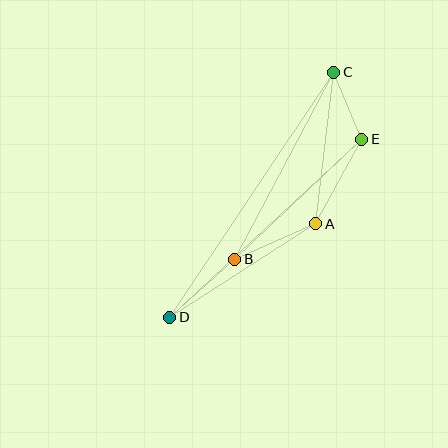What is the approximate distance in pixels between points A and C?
The distance between A and C is approximately 153 pixels.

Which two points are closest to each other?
Points C and E are closest to each other.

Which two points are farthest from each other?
Points C and D are farthest from each other.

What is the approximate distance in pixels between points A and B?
The distance between A and B is approximately 88 pixels.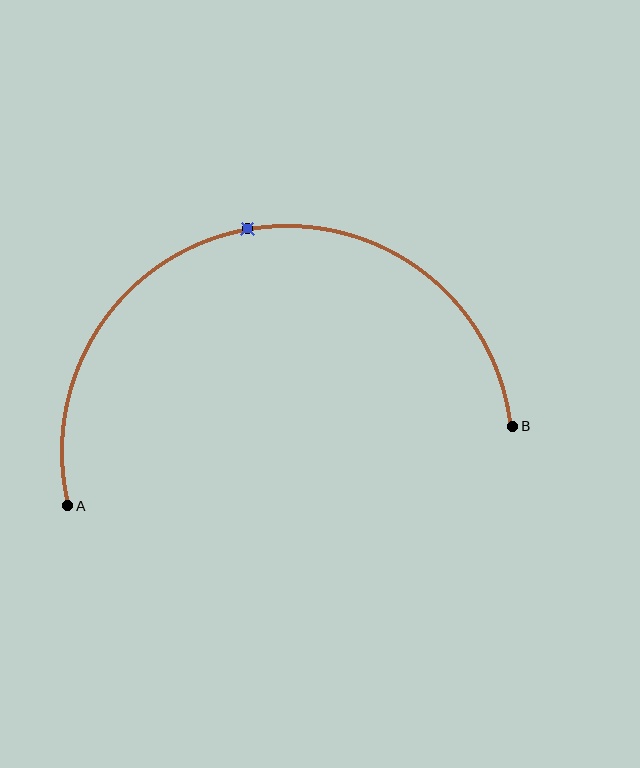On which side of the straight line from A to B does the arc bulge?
The arc bulges above the straight line connecting A and B.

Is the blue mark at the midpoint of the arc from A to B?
Yes. The blue mark lies on the arc at equal arc-length from both A and B — it is the arc midpoint.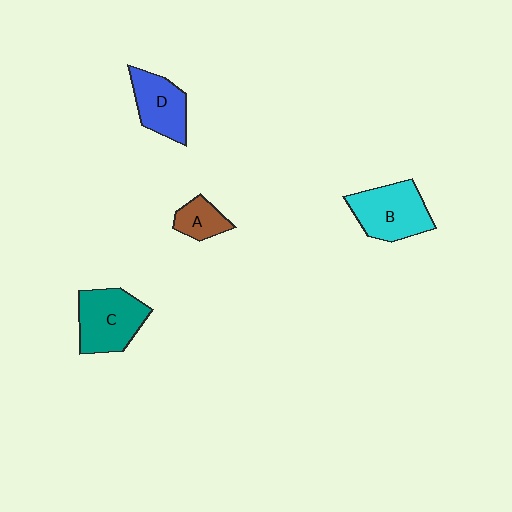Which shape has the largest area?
Shape C (teal).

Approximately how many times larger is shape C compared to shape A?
Approximately 2.2 times.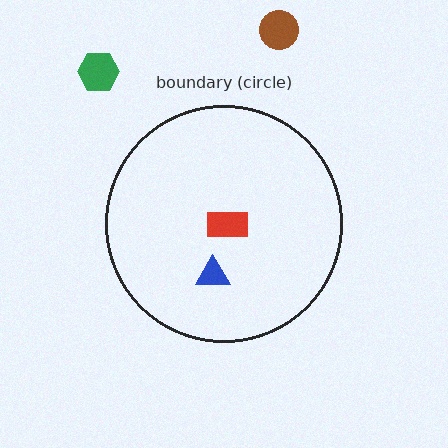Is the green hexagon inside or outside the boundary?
Outside.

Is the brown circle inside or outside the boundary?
Outside.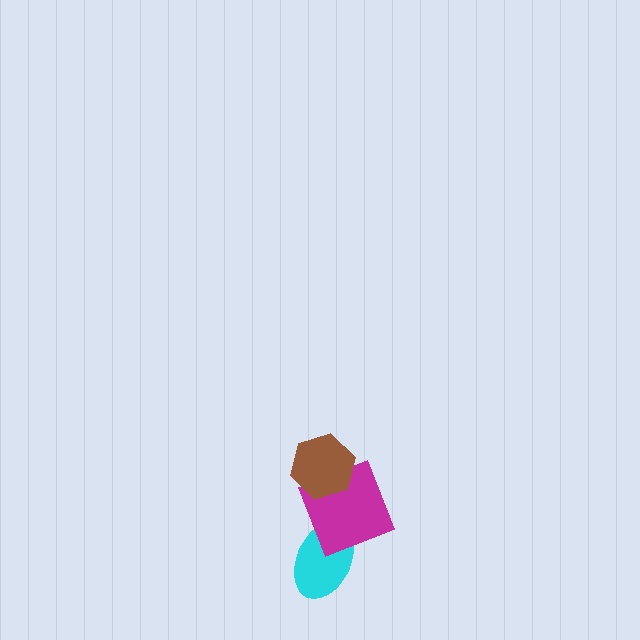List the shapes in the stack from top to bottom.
From top to bottom: the brown hexagon, the magenta square, the cyan ellipse.